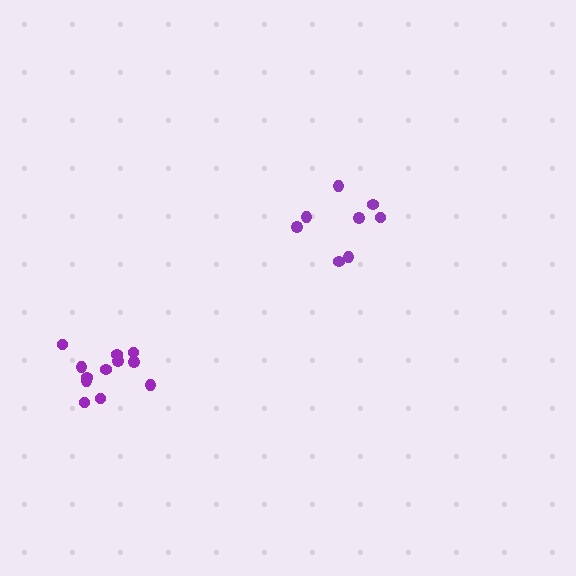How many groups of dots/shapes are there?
There are 2 groups.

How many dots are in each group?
Group 1: 12 dots, Group 2: 8 dots (20 total).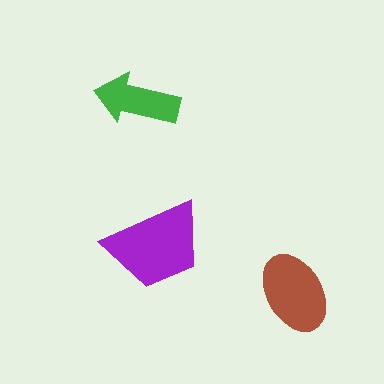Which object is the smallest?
The green arrow.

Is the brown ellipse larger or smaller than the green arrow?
Larger.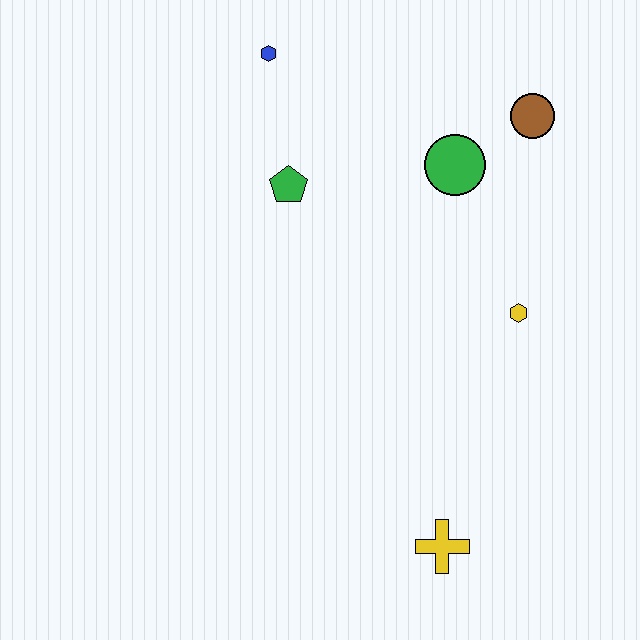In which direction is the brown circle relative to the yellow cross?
The brown circle is above the yellow cross.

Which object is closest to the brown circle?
The green circle is closest to the brown circle.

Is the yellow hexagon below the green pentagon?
Yes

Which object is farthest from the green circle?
The yellow cross is farthest from the green circle.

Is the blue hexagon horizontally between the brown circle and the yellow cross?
No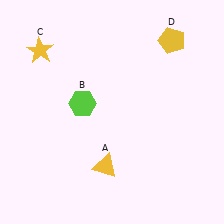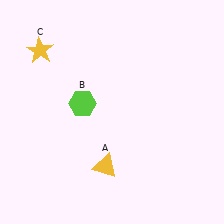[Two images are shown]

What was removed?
The yellow pentagon (D) was removed in Image 2.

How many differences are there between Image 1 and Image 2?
There is 1 difference between the two images.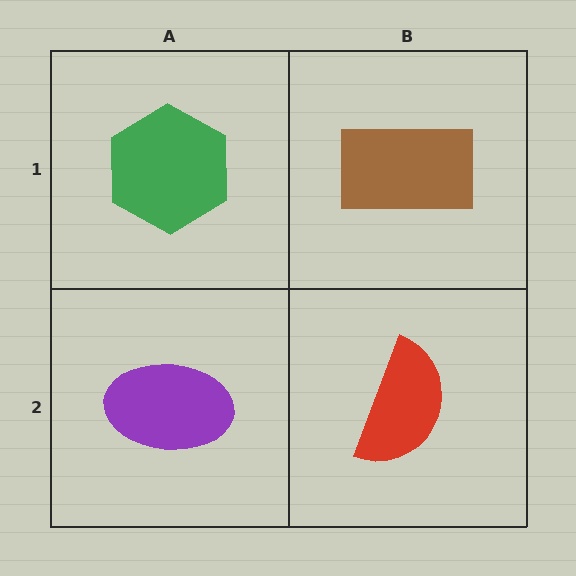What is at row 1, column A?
A green hexagon.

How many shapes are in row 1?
2 shapes.